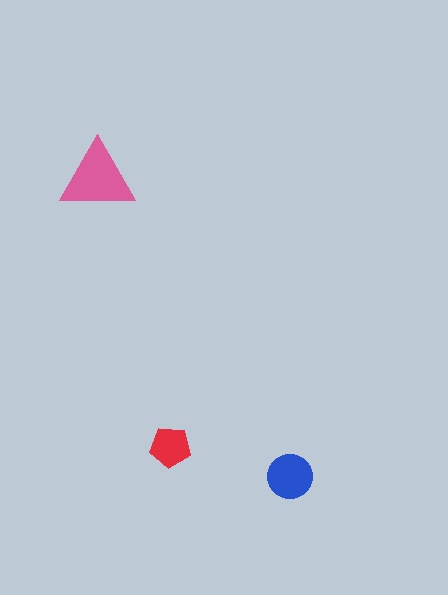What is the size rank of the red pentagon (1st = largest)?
3rd.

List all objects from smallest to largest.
The red pentagon, the blue circle, the pink triangle.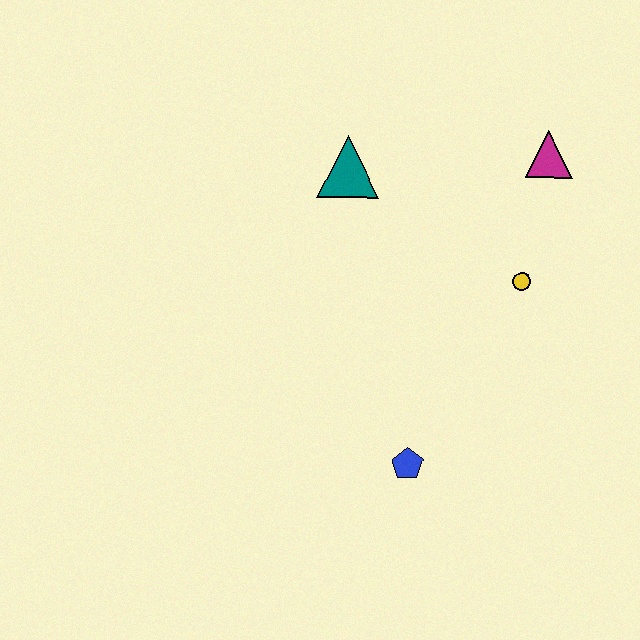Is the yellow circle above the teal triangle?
No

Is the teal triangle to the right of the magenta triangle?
No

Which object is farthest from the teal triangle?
The blue pentagon is farthest from the teal triangle.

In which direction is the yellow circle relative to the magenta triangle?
The yellow circle is below the magenta triangle.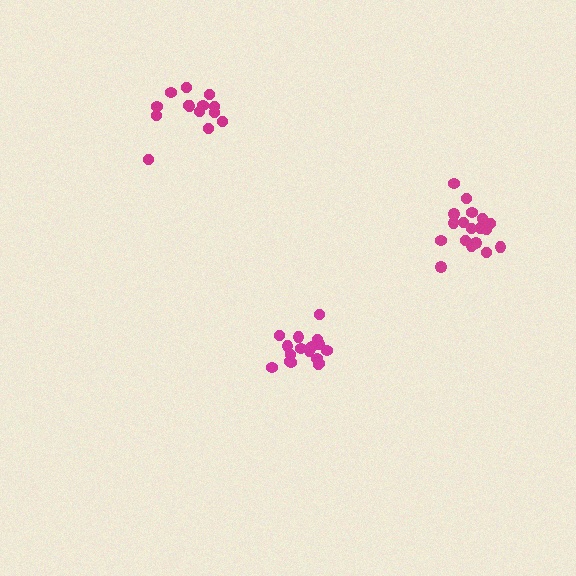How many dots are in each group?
Group 1: 18 dots, Group 2: 17 dots, Group 3: 14 dots (49 total).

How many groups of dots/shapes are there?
There are 3 groups.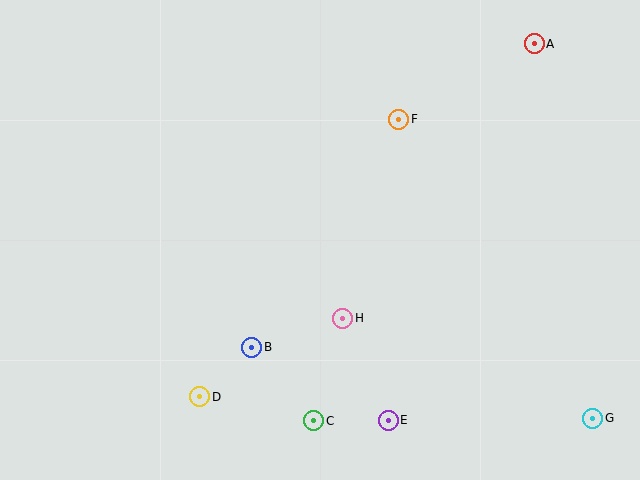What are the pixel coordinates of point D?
Point D is at (200, 397).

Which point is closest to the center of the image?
Point H at (343, 318) is closest to the center.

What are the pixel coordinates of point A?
Point A is at (534, 44).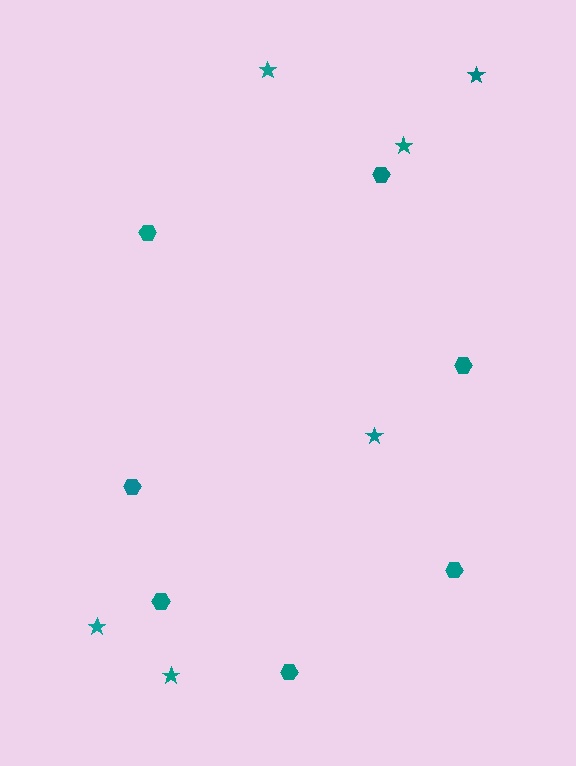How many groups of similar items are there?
There are 2 groups: one group of stars (6) and one group of hexagons (7).